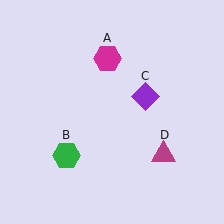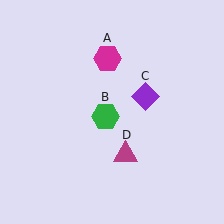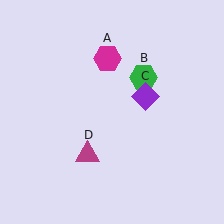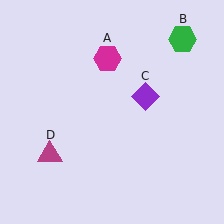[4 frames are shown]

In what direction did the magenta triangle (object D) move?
The magenta triangle (object D) moved left.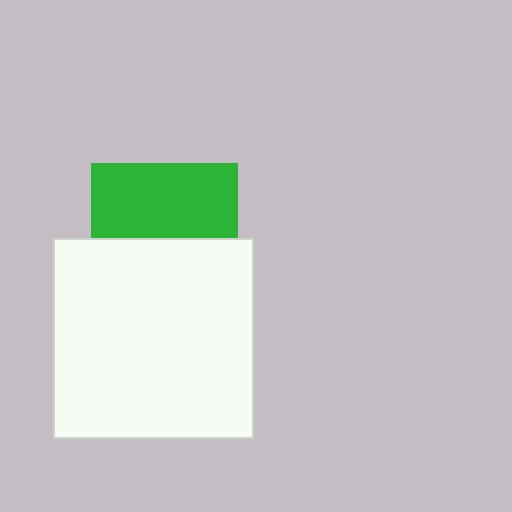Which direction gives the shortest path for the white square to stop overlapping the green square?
Moving down gives the shortest separation.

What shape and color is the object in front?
The object in front is a white square.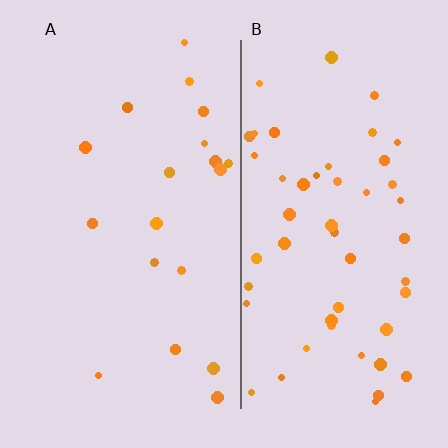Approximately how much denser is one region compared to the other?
Approximately 2.7× — region B over region A.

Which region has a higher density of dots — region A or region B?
B (the right).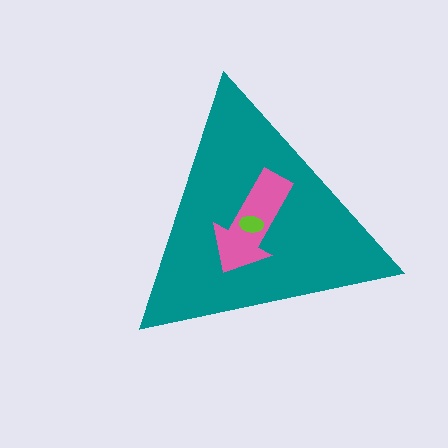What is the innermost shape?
The lime ellipse.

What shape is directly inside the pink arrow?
The lime ellipse.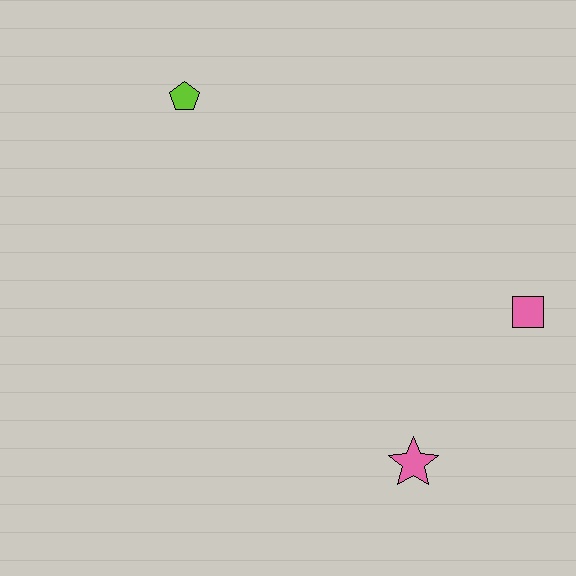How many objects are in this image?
There are 3 objects.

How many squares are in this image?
There is 1 square.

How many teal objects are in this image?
There are no teal objects.